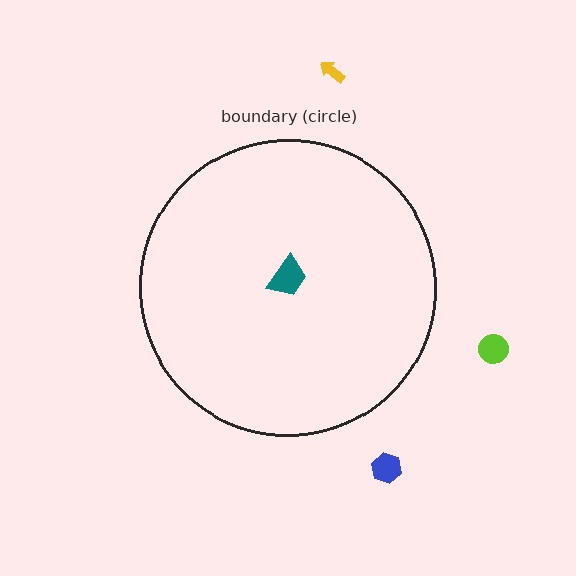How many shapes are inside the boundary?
1 inside, 3 outside.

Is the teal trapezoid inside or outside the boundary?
Inside.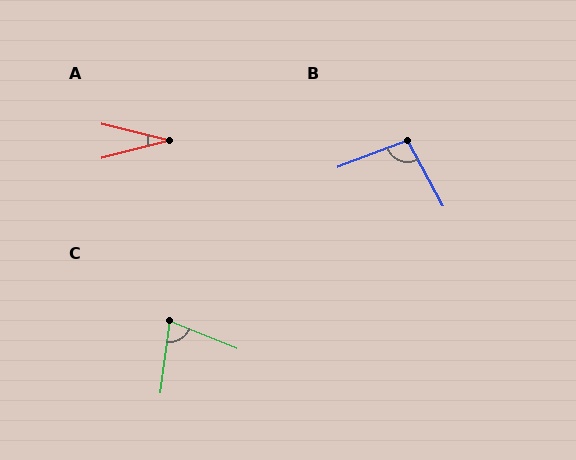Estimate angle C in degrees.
Approximately 75 degrees.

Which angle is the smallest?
A, at approximately 29 degrees.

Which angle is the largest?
B, at approximately 98 degrees.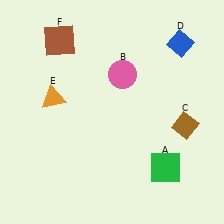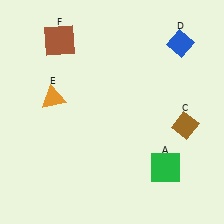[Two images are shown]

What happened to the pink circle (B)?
The pink circle (B) was removed in Image 2. It was in the top-right area of Image 1.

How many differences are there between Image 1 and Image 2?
There is 1 difference between the two images.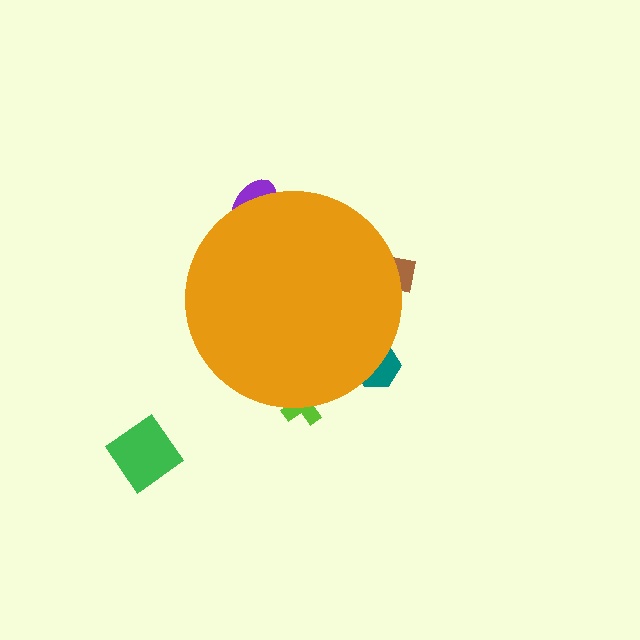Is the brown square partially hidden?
Yes, the brown square is partially hidden behind the orange circle.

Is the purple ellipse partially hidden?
Yes, the purple ellipse is partially hidden behind the orange circle.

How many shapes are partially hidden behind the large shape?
4 shapes are partially hidden.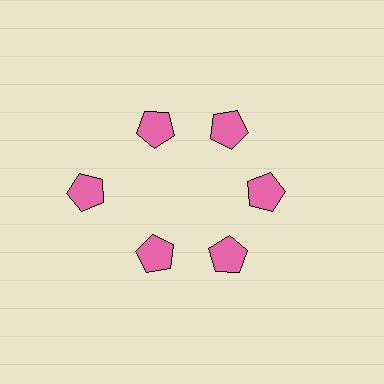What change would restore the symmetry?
The symmetry would be restored by moving it inward, back onto the ring so that all 6 pentagons sit at equal angles and equal distance from the center.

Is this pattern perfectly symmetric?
No. The 6 pink pentagons are arranged in a ring, but one element near the 9 o'clock position is pushed outward from the center, breaking the 6-fold rotational symmetry.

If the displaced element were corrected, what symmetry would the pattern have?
It would have 6-fold rotational symmetry — the pattern would map onto itself every 60 degrees.